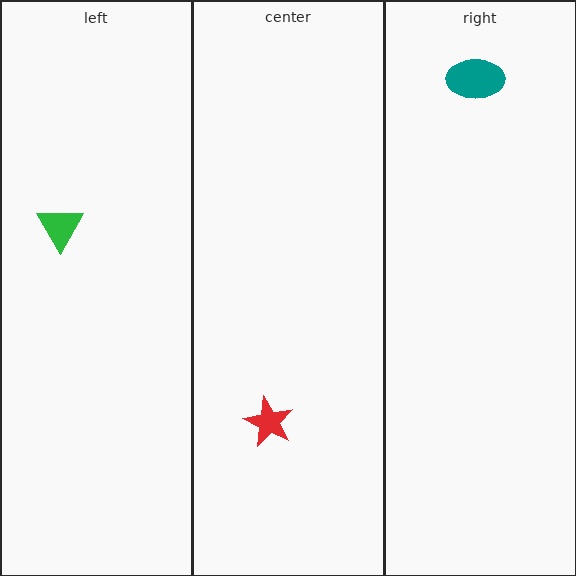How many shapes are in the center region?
1.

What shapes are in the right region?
The teal ellipse.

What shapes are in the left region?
The green triangle.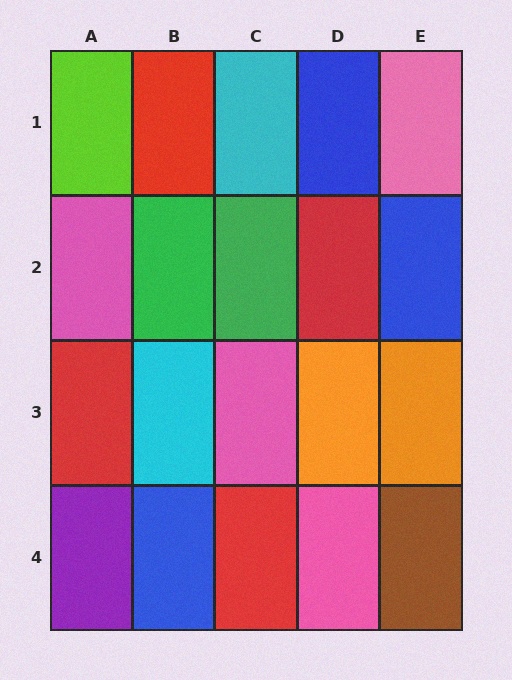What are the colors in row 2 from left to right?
Pink, green, green, red, blue.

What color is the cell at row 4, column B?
Blue.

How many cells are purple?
1 cell is purple.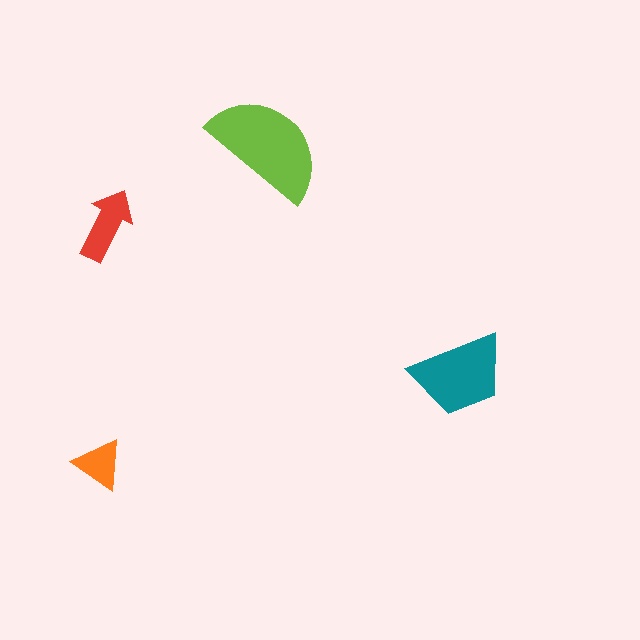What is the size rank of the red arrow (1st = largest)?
3rd.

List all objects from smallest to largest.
The orange triangle, the red arrow, the teal trapezoid, the lime semicircle.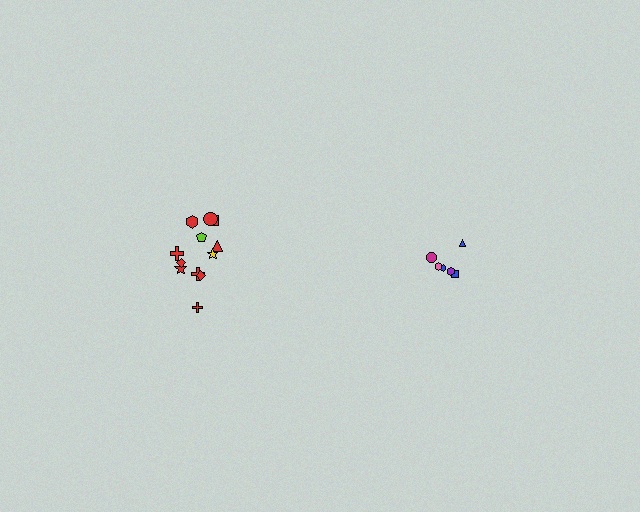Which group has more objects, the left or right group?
The left group.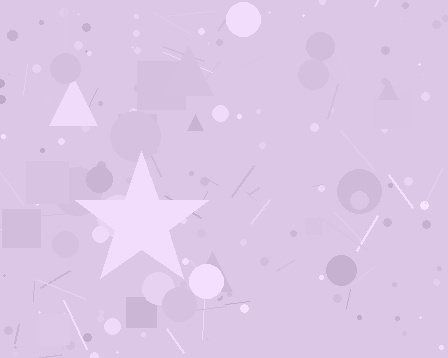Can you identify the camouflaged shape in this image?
The camouflaged shape is a star.